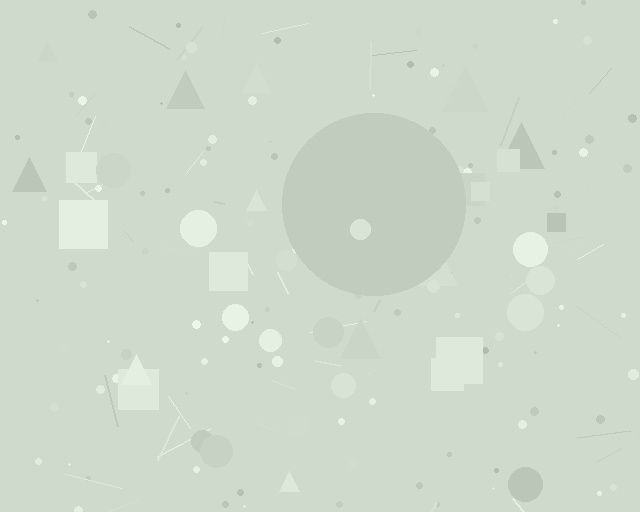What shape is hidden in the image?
A circle is hidden in the image.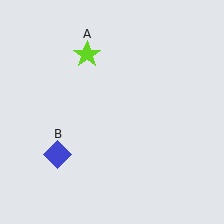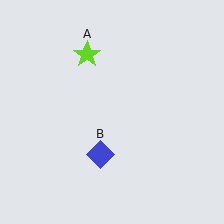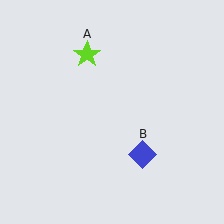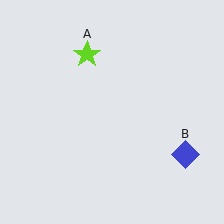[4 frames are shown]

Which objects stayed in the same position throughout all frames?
Lime star (object A) remained stationary.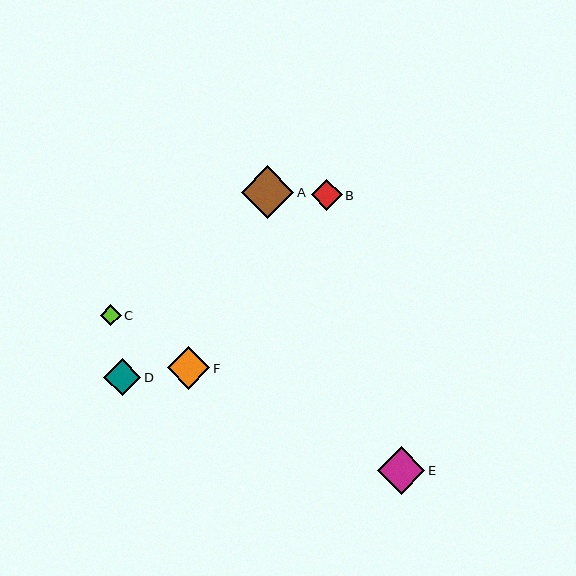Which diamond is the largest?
Diamond A is the largest with a size of approximately 52 pixels.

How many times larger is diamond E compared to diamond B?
Diamond E is approximately 1.5 times the size of diamond B.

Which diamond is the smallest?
Diamond C is the smallest with a size of approximately 21 pixels.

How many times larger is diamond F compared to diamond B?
Diamond F is approximately 1.4 times the size of diamond B.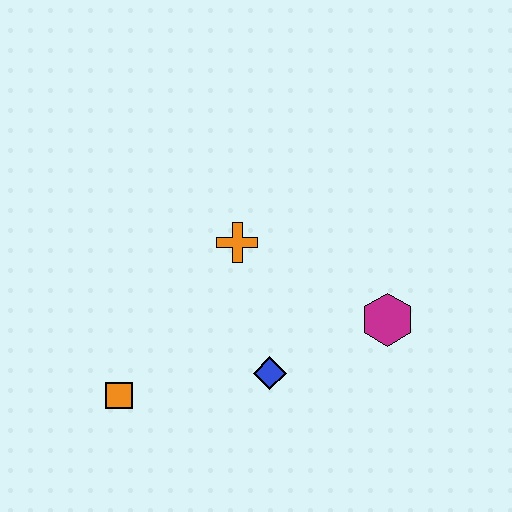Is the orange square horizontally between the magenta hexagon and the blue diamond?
No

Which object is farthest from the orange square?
The magenta hexagon is farthest from the orange square.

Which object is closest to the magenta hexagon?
The blue diamond is closest to the magenta hexagon.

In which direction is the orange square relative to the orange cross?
The orange square is below the orange cross.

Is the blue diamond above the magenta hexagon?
No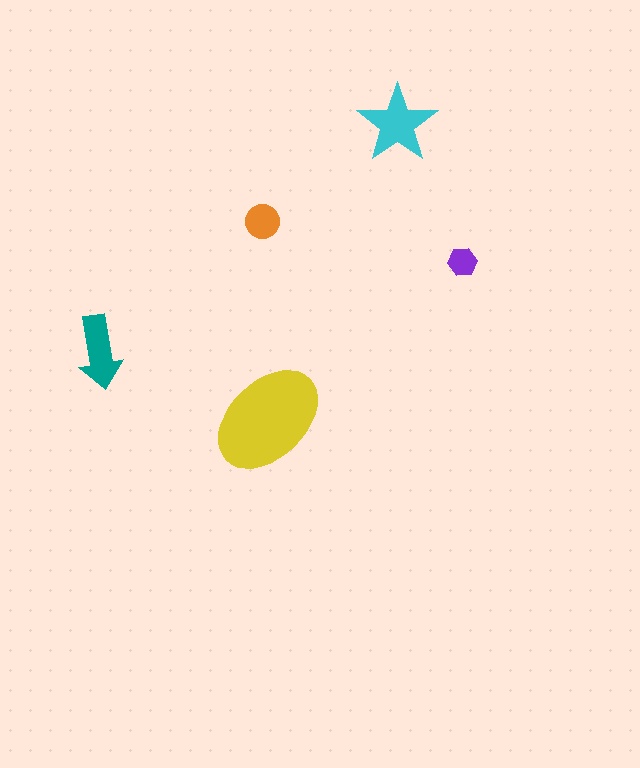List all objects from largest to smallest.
The yellow ellipse, the cyan star, the teal arrow, the orange circle, the purple hexagon.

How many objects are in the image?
There are 5 objects in the image.